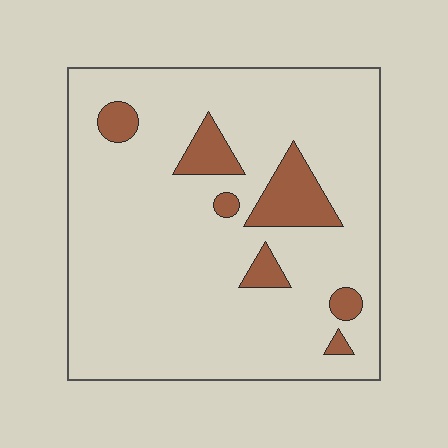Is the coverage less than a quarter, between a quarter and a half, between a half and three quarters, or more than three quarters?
Less than a quarter.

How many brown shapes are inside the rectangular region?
7.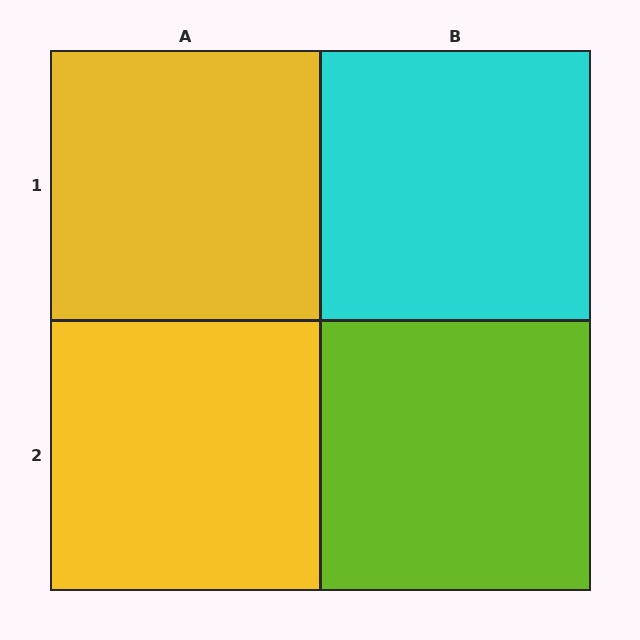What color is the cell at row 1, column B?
Cyan.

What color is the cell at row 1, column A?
Yellow.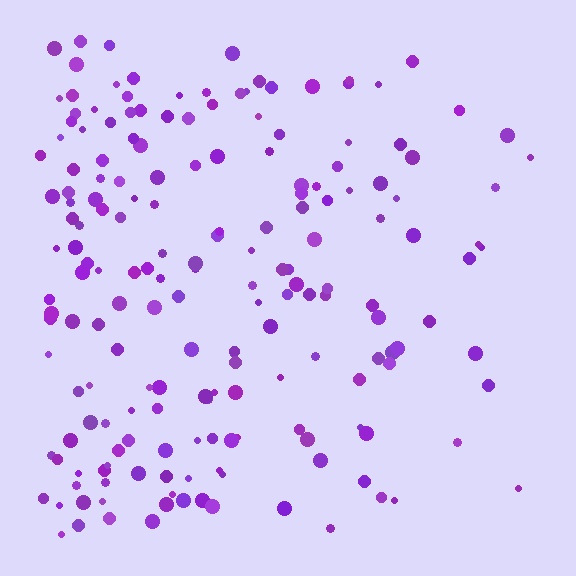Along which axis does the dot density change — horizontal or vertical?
Horizontal.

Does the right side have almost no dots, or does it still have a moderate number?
Still a moderate number, just noticeably fewer than the left.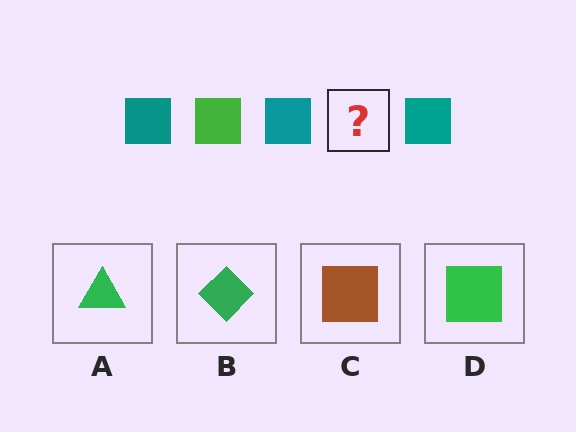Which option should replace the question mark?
Option D.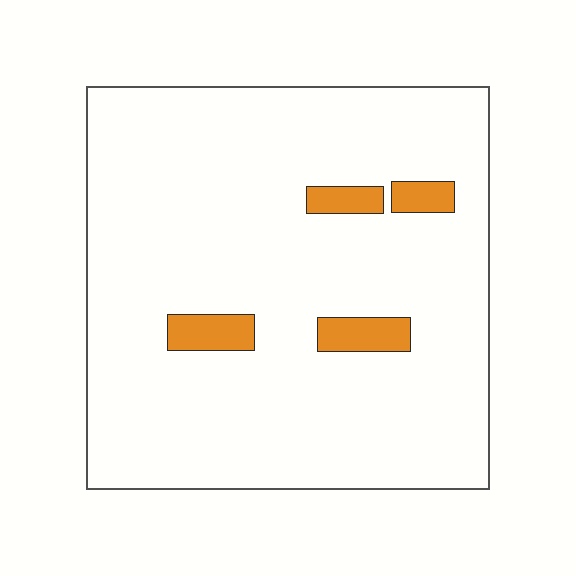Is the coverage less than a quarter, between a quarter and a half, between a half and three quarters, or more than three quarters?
Less than a quarter.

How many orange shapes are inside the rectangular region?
4.